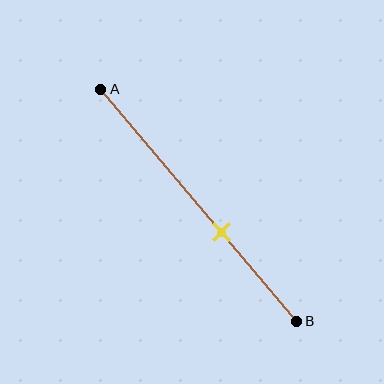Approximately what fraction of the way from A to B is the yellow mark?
The yellow mark is approximately 60% of the way from A to B.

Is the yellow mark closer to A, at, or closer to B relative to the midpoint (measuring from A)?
The yellow mark is closer to point B than the midpoint of segment AB.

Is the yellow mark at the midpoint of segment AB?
No, the mark is at about 60% from A, not at the 50% midpoint.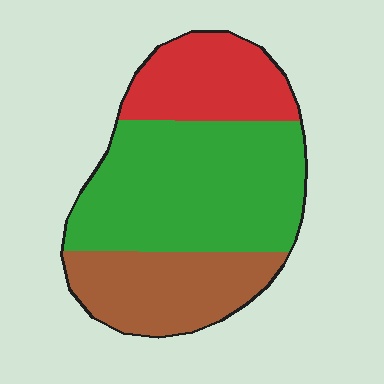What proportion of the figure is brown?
Brown covers roughly 25% of the figure.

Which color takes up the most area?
Green, at roughly 50%.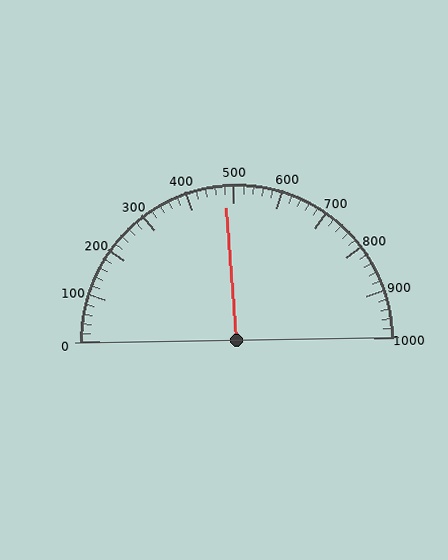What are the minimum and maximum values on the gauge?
The gauge ranges from 0 to 1000.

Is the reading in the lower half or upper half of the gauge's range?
The reading is in the lower half of the range (0 to 1000).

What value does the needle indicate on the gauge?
The needle indicates approximately 480.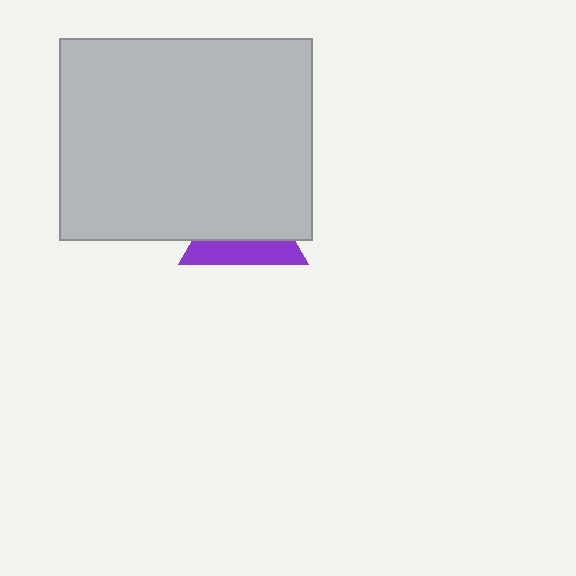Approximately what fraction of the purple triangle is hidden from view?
Roughly 62% of the purple triangle is hidden behind the light gray rectangle.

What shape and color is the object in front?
The object in front is a light gray rectangle.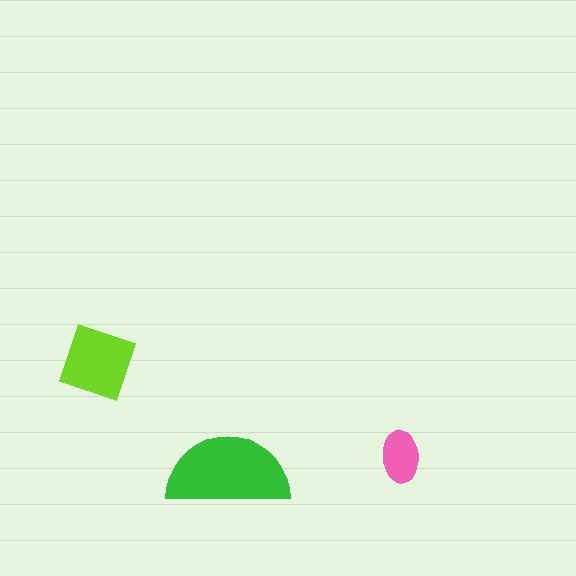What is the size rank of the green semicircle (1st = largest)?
1st.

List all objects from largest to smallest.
The green semicircle, the lime diamond, the pink ellipse.